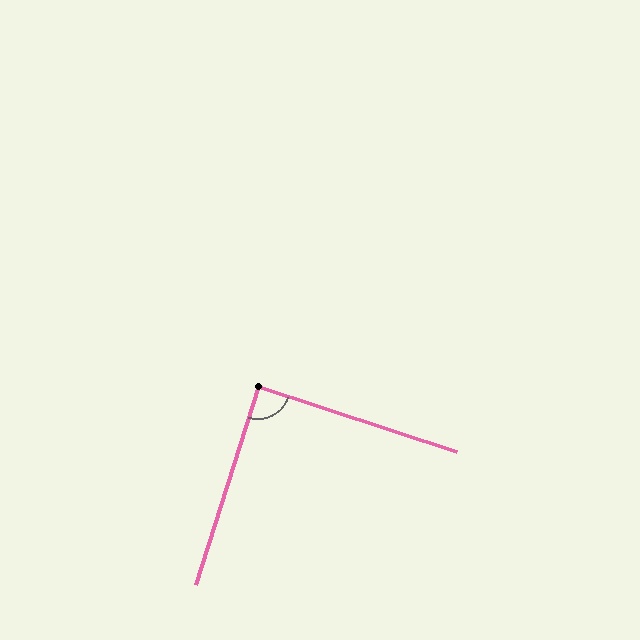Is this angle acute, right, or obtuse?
It is approximately a right angle.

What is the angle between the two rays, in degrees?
Approximately 89 degrees.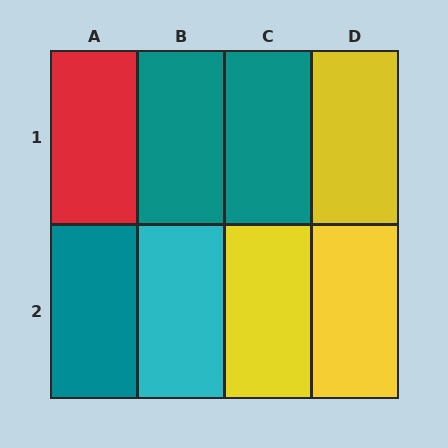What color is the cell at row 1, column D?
Yellow.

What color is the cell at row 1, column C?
Teal.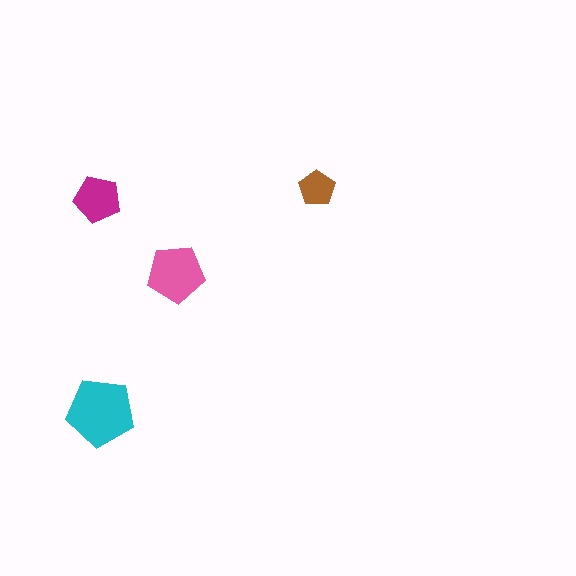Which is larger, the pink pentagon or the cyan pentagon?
The cyan one.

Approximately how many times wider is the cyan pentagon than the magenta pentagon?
About 1.5 times wider.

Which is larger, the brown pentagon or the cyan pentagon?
The cyan one.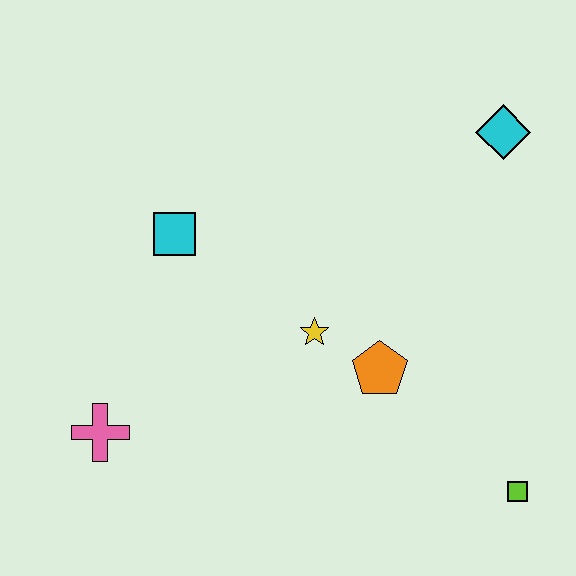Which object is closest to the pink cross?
The cyan square is closest to the pink cross.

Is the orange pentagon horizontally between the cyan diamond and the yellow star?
Yes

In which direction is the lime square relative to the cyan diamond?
The lime square is below the cyan diamond.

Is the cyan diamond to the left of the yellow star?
No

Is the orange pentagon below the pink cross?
No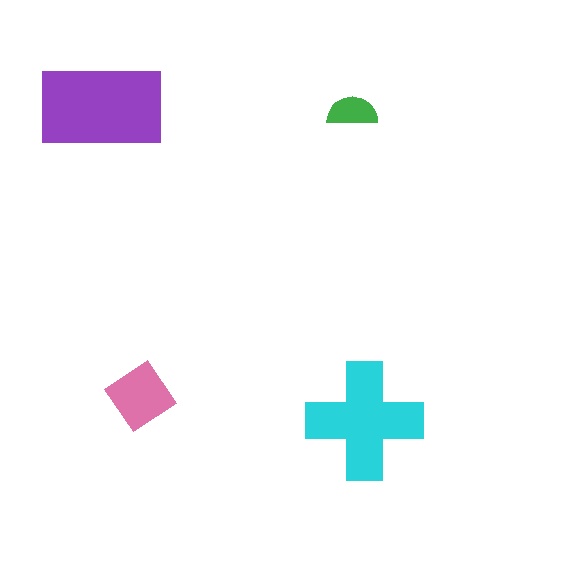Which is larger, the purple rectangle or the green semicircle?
The purple rectangle.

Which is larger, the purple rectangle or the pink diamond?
The purple rectangle.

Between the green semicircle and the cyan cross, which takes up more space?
The cyan cross.